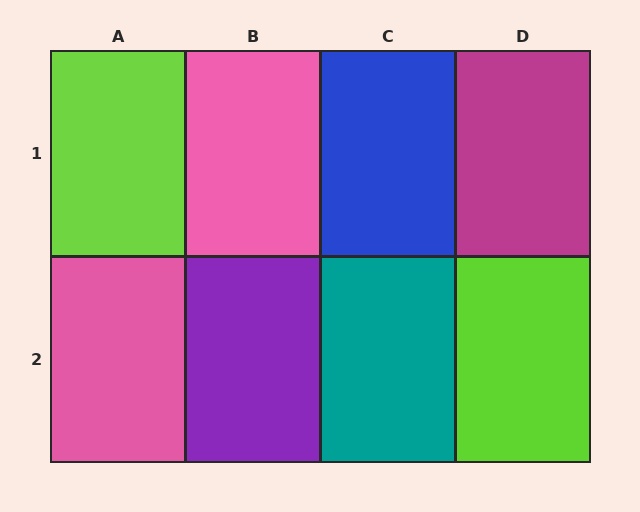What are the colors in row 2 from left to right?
Pink, purple, teal, lime.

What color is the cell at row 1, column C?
Blue.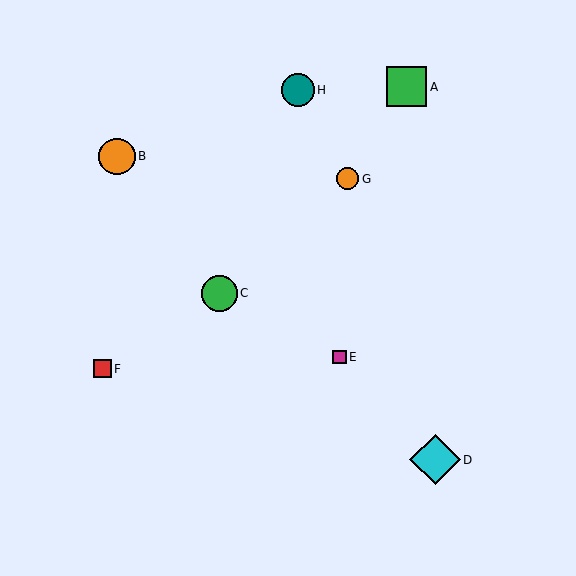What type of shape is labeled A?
Shape A is a green square.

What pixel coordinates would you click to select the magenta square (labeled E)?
Click at (339, 357) to select the magenta square E.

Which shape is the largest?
The cyan diamond (labeled D) is the largest.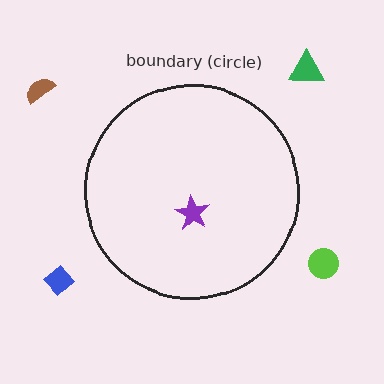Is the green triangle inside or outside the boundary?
Outside.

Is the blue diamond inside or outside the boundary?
Outside.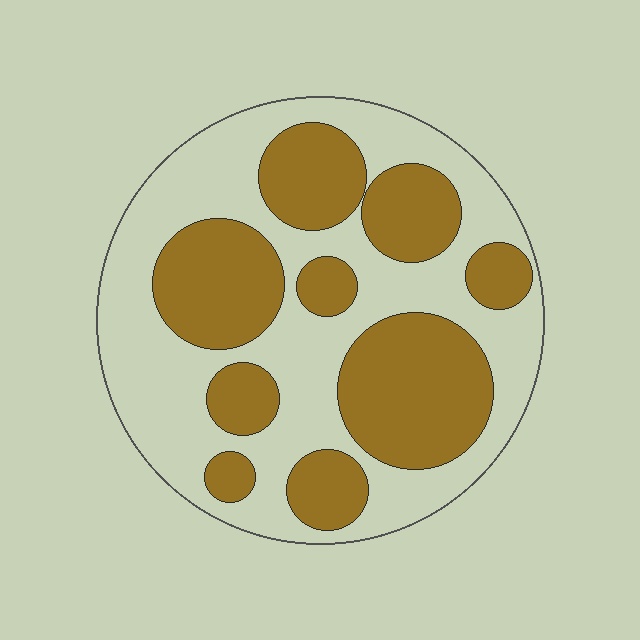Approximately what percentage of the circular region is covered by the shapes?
Approximately 45%.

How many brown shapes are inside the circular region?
9.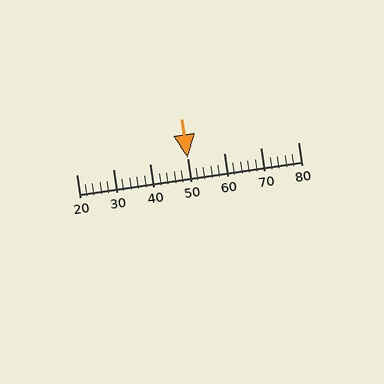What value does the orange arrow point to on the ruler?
The orange arrow points to approximately 50.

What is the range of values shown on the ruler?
The ruler shows values from 20 to 80.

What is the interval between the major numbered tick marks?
The major tick marks are spaced 10 units apart.